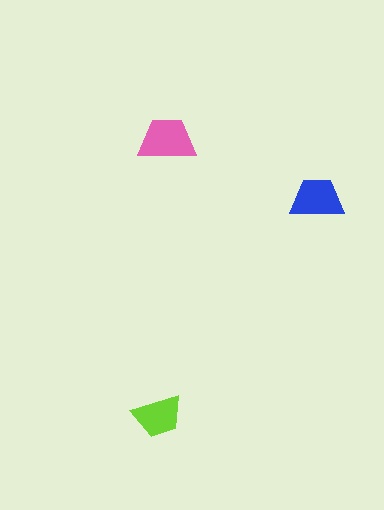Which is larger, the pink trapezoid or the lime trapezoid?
The pink one.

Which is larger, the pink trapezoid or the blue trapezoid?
The pink one.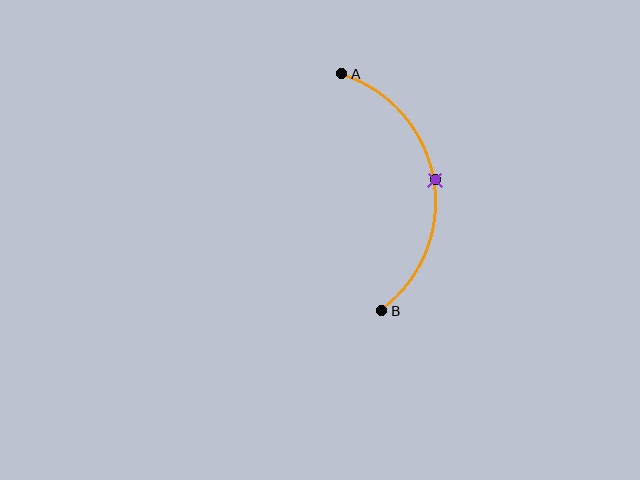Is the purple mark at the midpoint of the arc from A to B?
Yes. The purple mark lies on the arc at equal arc-length from both A and B — it is the arc midpoint.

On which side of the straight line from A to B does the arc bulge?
The arc bulges to the right of the straight line connecting A and B.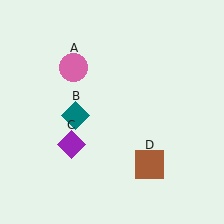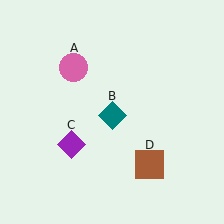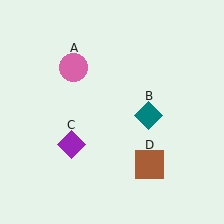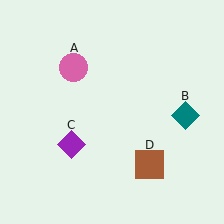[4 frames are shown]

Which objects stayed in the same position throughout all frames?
Pink circle (object A) and purple diamond (object C) and brown square (object D) remained stationary.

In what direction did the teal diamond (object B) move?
The teal diamond (object B) moved right.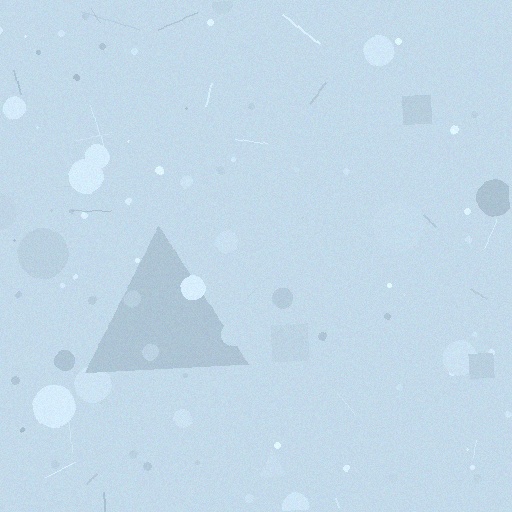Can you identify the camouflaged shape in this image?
The camouflaged shape is a triangle.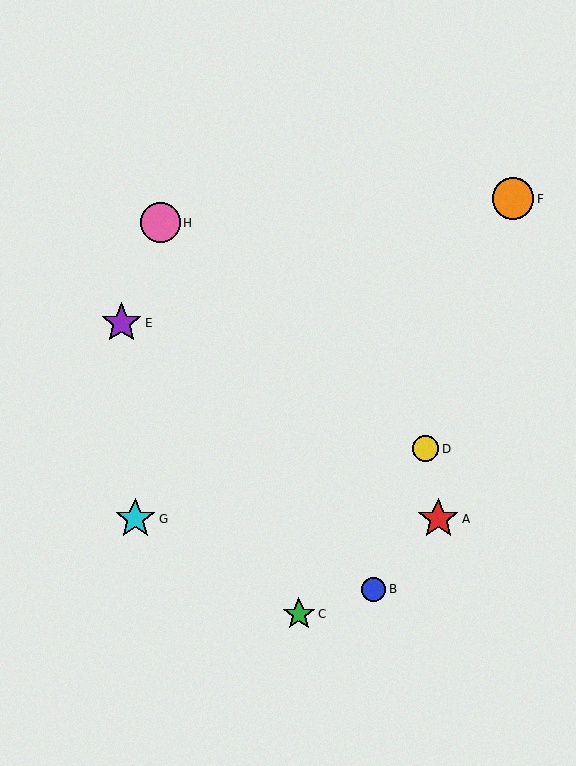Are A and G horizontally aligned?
Yes, both are at y≈519.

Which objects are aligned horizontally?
Objects A, G are aligned horizontally.